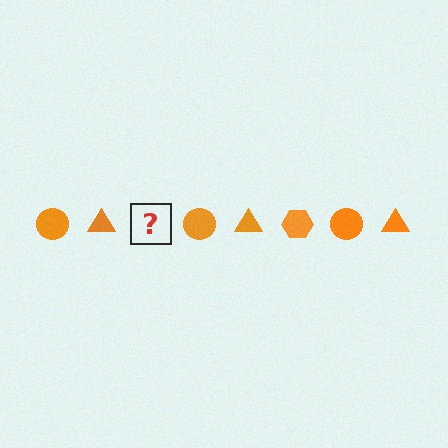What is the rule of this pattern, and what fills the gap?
The rule is that the pattern cycles through circle, triangle, hexagon shapes in orange. The gap should be filled with an orange hexagon.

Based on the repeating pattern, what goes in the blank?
The blank should be an orange hexagon.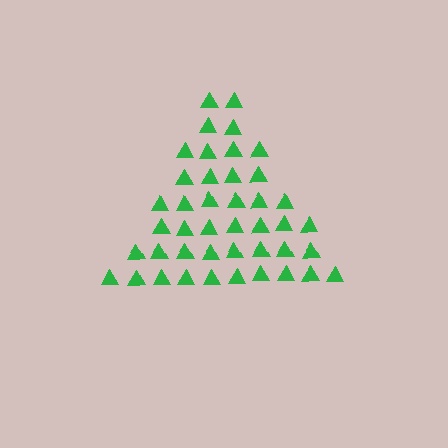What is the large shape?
The large shape is a triangle.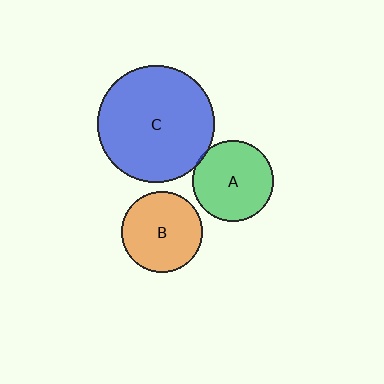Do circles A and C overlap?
Yes.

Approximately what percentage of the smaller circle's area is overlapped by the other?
Approximately 5%.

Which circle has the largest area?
Circle C (blue).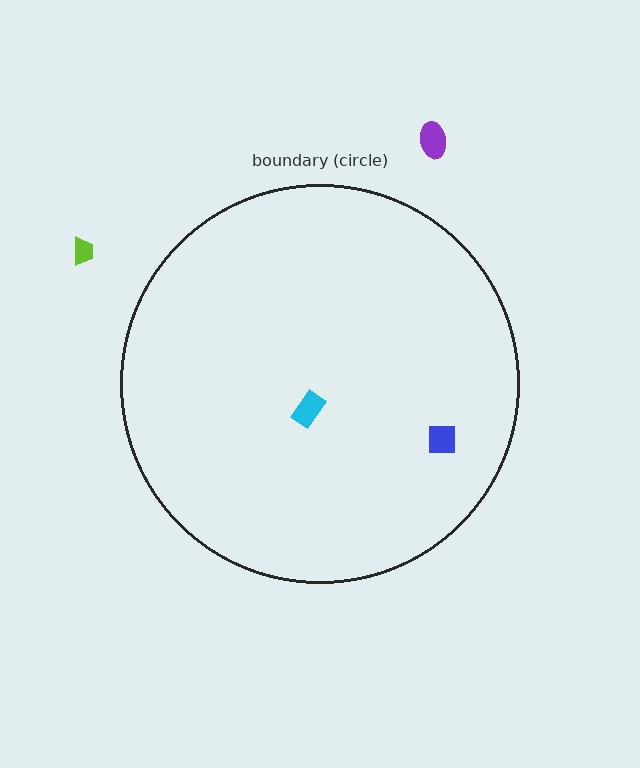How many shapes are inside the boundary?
2 inside, 2 outside.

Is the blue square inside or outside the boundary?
Inside.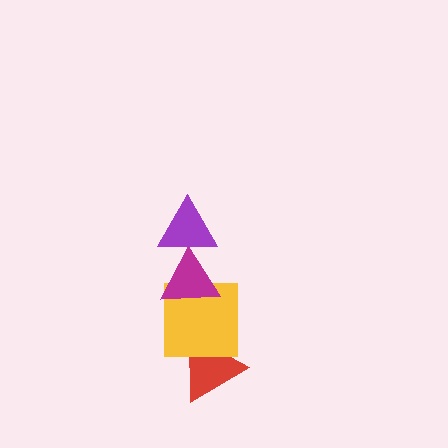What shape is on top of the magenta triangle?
The purple triangle is on top of the magenta triangle.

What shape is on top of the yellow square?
The magenta triangle is on top of the yellow square.